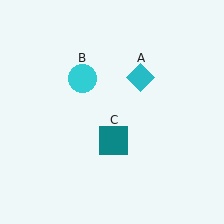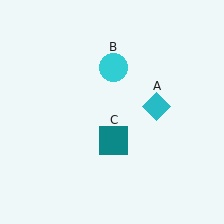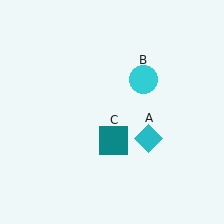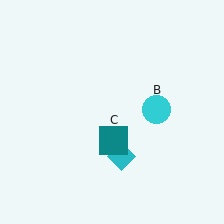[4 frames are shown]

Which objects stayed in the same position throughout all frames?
Teal square (object C) remained stationary.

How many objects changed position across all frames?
2 objects changed position: cyan diamond (object A), cyan circle (object B).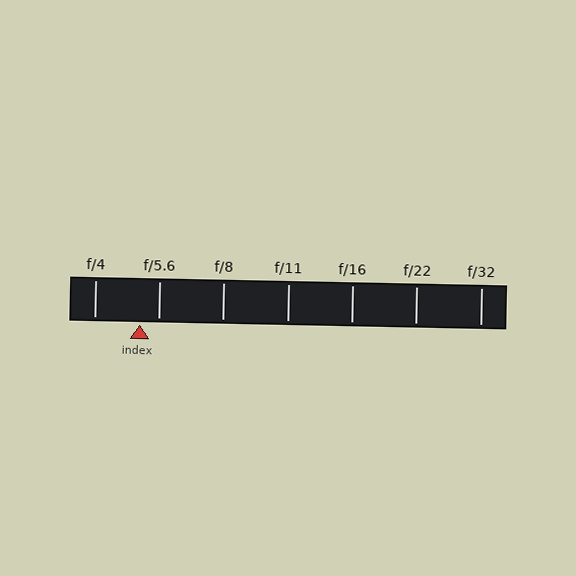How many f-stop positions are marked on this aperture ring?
There are 7 f-stop positions marked.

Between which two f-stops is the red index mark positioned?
The index mark is between f/4 and f/5.6.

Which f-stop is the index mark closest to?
The index mark is closest to f/5.6.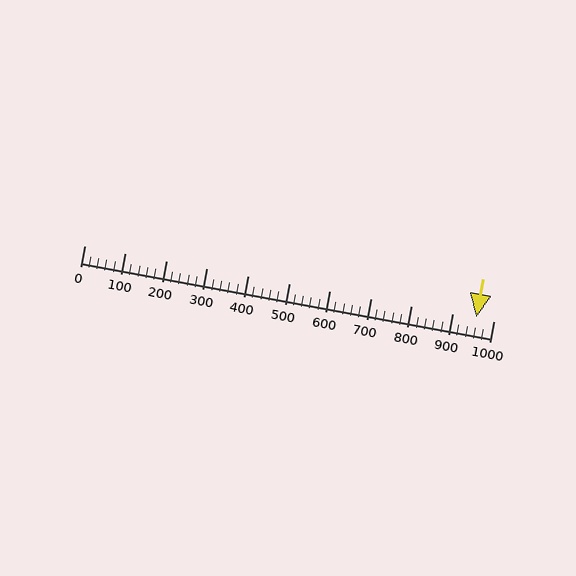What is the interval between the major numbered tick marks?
The major tick marks are spaced 100 units apart.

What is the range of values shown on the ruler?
The ruler shows values from 0 to 1000.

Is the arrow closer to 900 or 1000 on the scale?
The arrow is closer to 1000.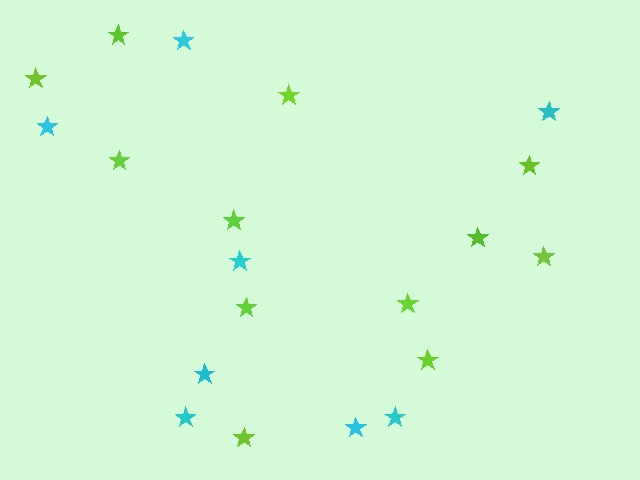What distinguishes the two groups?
There are 2 groups: one group of cyan stars (8) and one group of lime stars (12).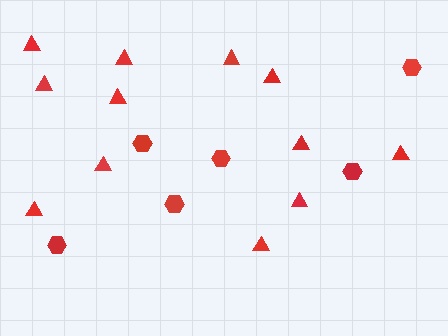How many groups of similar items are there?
There are 2 groups: one group of triangles (12) and one group of hexagons (6).